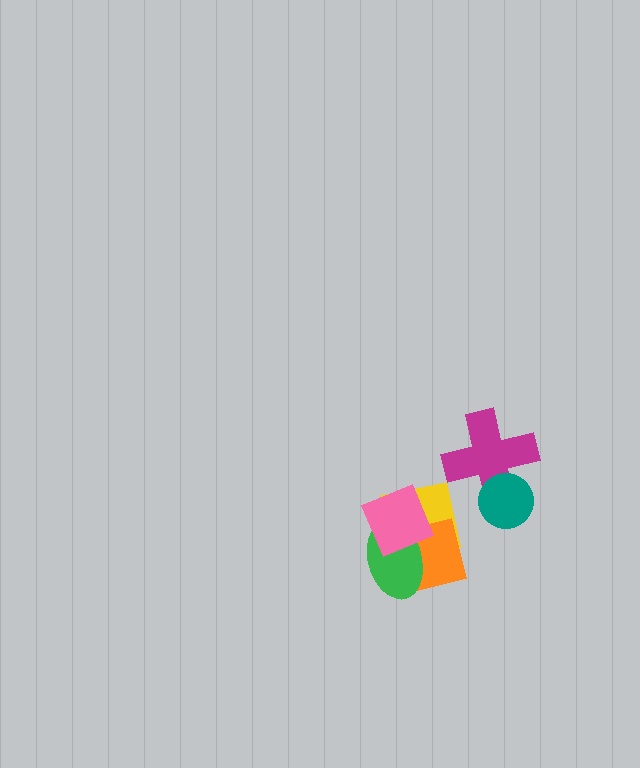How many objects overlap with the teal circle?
1 object overlaps with the teal circle.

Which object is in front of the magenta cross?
The teal circle is in front of the magenta cross.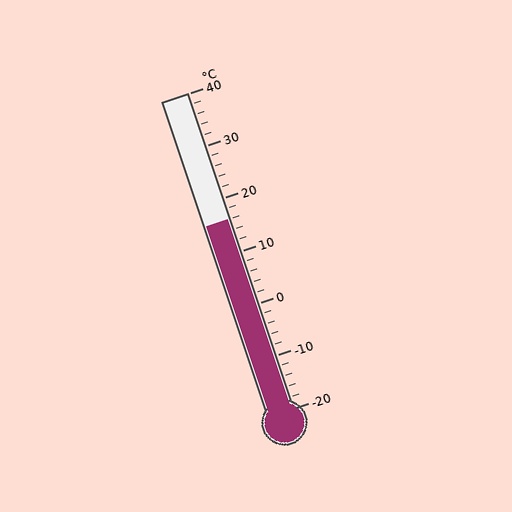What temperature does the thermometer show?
The thermometer shows approximately 16°C.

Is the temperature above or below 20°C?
The temperature is below 20°C.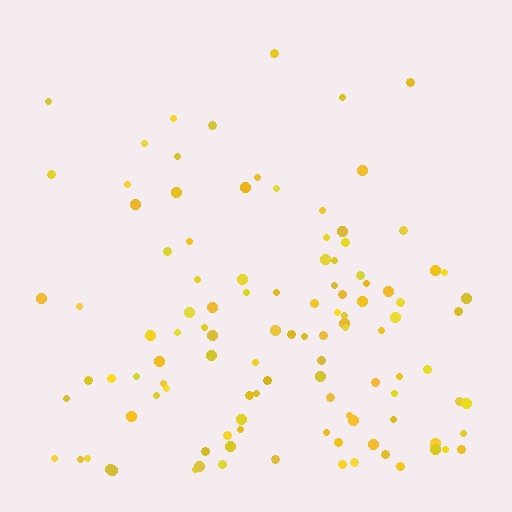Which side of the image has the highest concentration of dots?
The bottom.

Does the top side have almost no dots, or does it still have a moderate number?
Still a moderate number, just noticeably fewer than the bottom.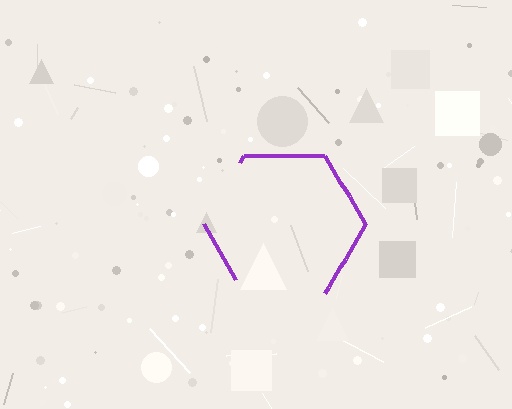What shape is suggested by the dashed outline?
The dashed outline suggests a hexagon.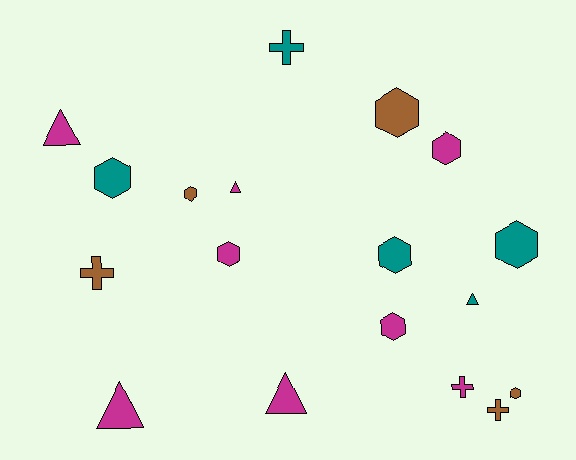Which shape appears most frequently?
Hexagon, with 9 objects.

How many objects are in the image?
There are 18 objects.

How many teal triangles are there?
There is 1 teal triangle.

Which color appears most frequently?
Magenta, with 8 objects.